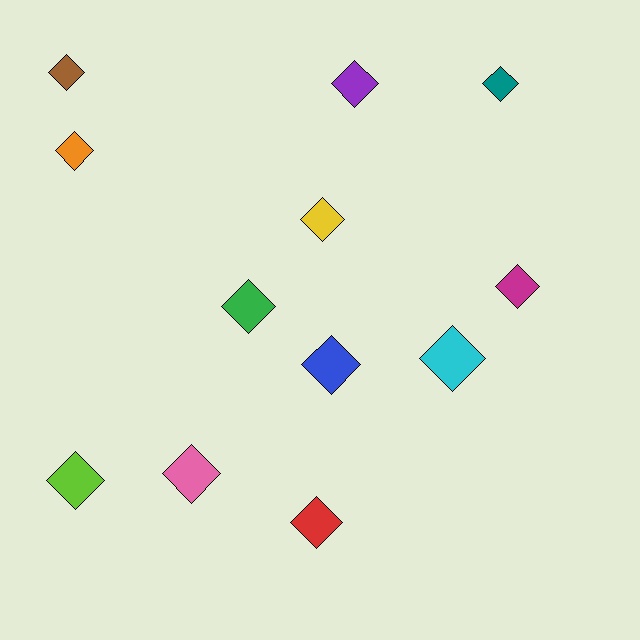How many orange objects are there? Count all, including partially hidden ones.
There is 1 orange object.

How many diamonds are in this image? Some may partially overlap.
There are 12 diamonds.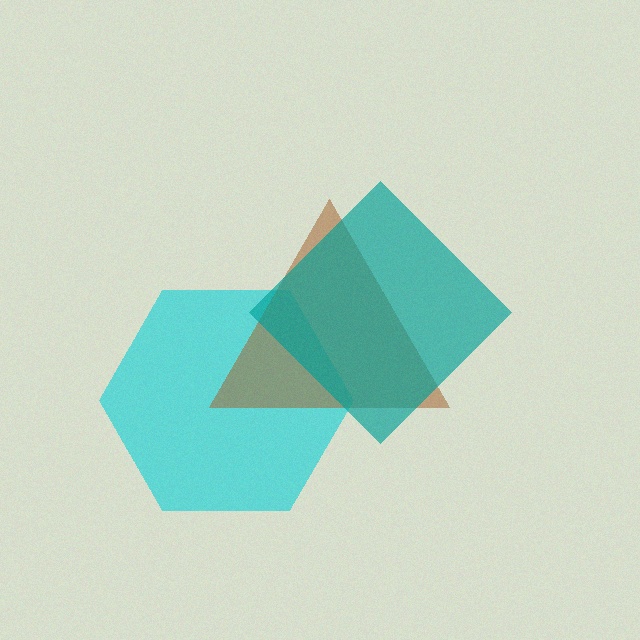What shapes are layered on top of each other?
The layered shapes are: a cyan hexagon, a brown triangle, a teal diamond.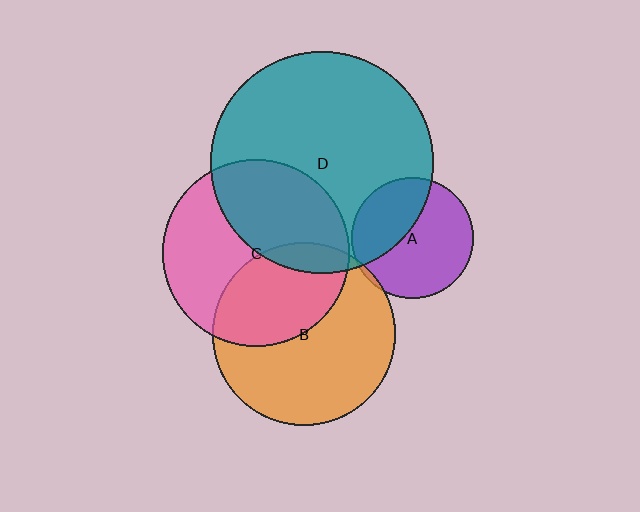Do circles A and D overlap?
Yes.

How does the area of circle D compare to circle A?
Approximately 3.3 times.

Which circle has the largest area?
Circle D (teal).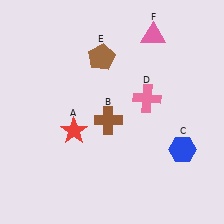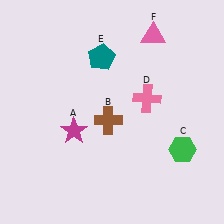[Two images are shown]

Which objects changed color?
A changed from red to magenta. C changed from blue to green. E changed from brown to teal.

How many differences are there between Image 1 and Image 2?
There are 3 differences between the two images.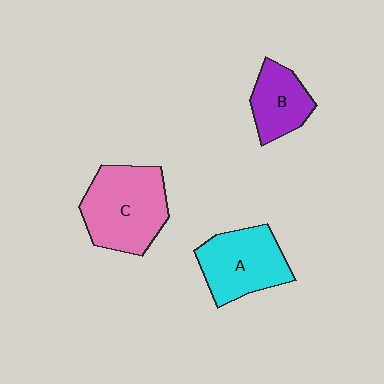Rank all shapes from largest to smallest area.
From largest to smallest: C (pink), A (cyan), B (purple).